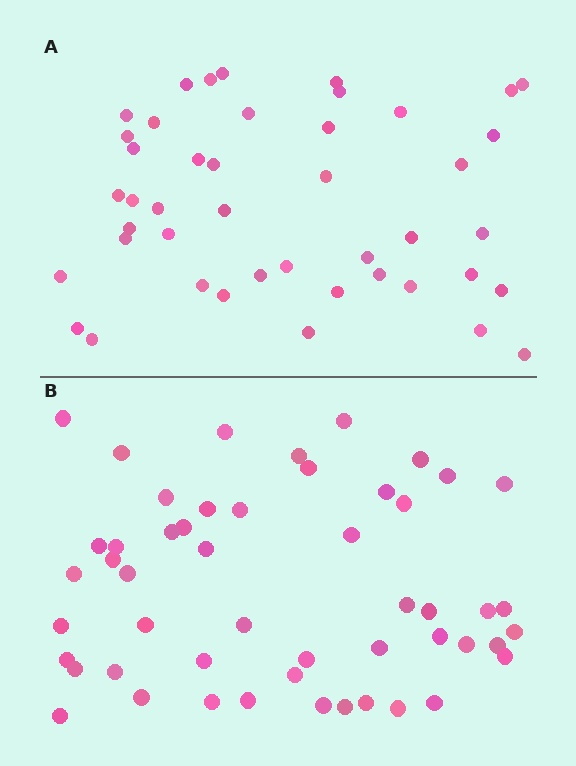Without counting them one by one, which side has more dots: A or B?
Region B (the bottom region) has more dots.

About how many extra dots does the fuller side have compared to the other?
Region B has roughly 8 or so more dots than region A.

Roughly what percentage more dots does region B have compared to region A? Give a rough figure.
About 15% more.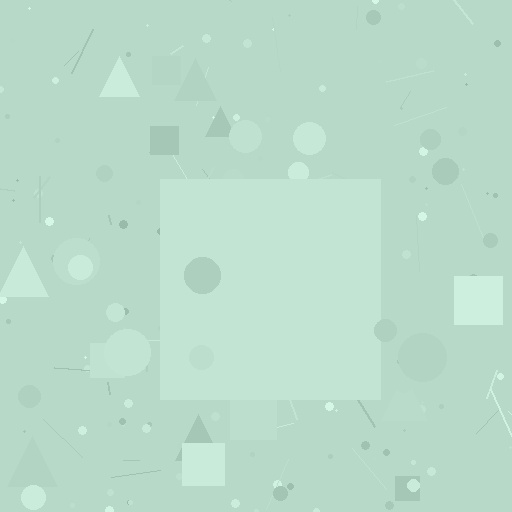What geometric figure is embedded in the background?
A square is embedded in the background.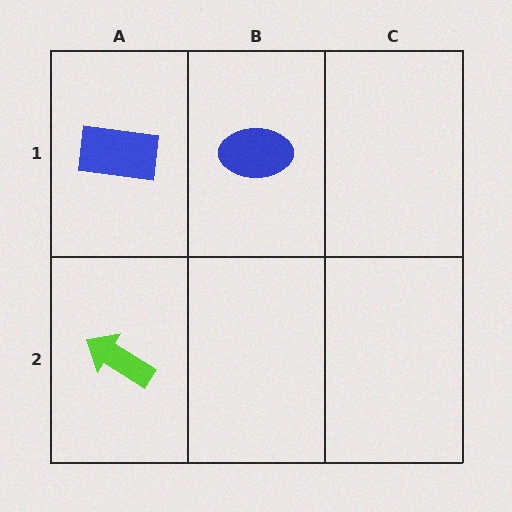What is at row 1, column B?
A blue ellipse.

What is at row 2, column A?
A lime arrow.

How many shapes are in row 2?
1 shape.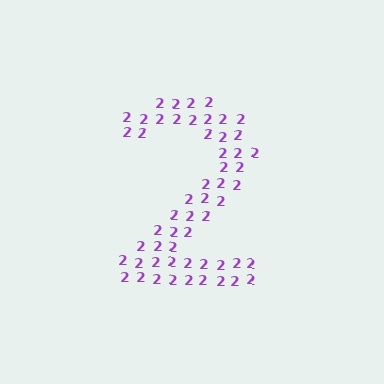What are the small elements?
The small elements are digit 2's.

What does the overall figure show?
The overall figure shows the digit 2.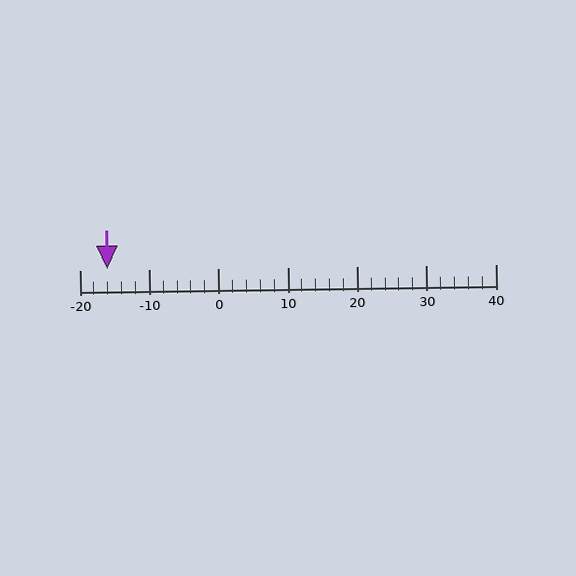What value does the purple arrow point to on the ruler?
The purple arrow points to approximately -16.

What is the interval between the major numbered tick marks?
The major tick marks are spaced 10 units apart.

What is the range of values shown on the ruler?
The ruler shows values from -20 to 40.